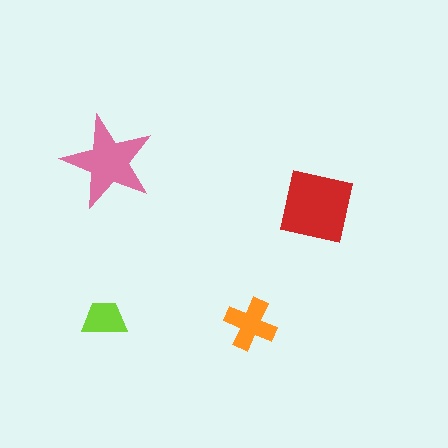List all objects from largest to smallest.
The red square, the pink star, the orange cross, the lime trapezoid.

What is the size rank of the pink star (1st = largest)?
2nd.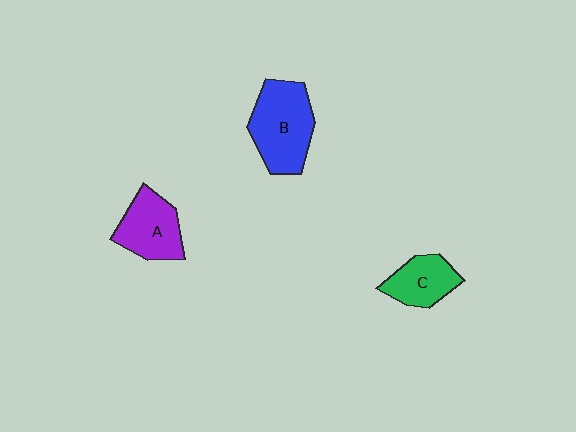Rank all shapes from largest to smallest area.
From largest to smallest: B (blue), A (purple), C (green).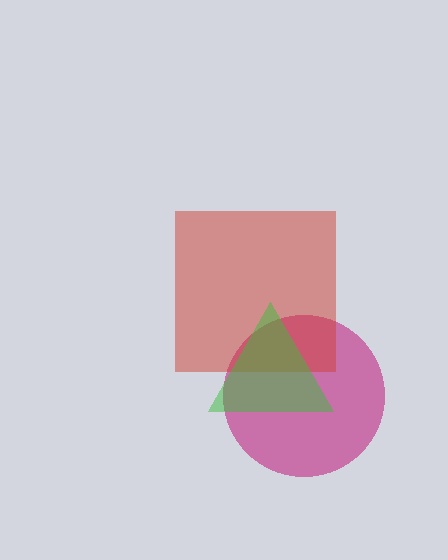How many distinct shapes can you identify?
There are 3 distinct shapes: a magenta circle, a red square, a green triangle.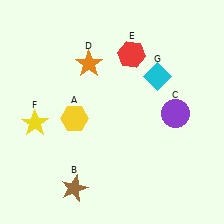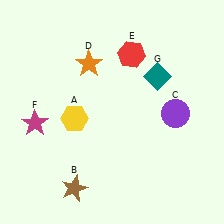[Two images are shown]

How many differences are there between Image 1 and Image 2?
There are 2 differences between the two images.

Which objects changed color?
F changed from yellow to magenta. G changed from cyan to teal.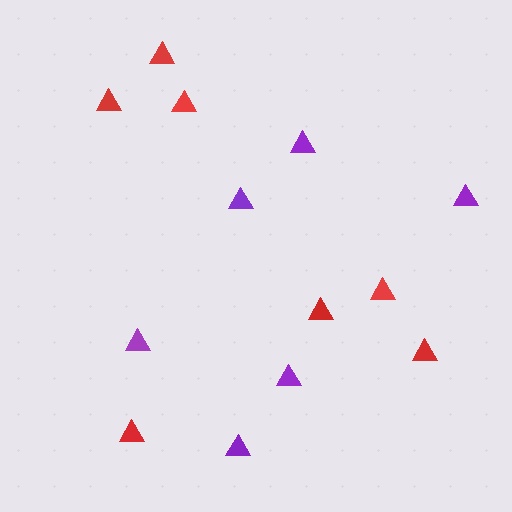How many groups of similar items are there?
There are 2 groups: one group of purple triangles (6) and one group of red triangles (7).